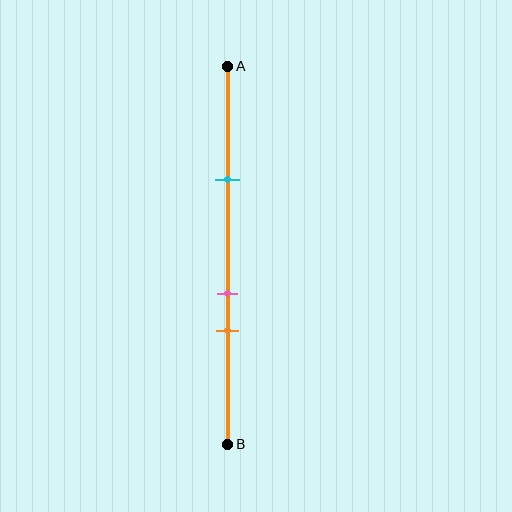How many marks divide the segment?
There are 3 marks dividing the segment.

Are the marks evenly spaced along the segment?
No, the marks are not evenly spaced.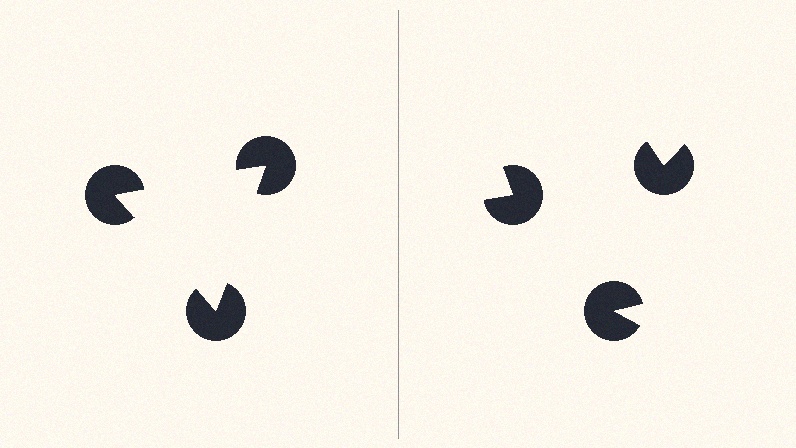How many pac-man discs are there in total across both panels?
6 — 3 on each side.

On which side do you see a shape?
An illusory triangle appears on the left side. On the right side the wedge cuts are rotated, so no coherent shape forms.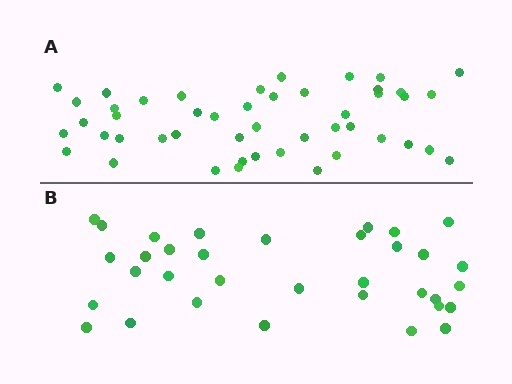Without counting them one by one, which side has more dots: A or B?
Region A (the top region) has more dots.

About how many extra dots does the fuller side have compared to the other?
Region A has approximately 15 more dots than region B.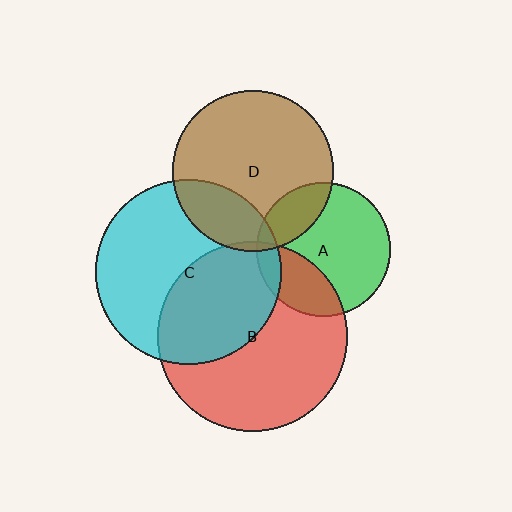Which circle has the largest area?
Circle B (red).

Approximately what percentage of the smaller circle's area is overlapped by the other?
Approximately 10%.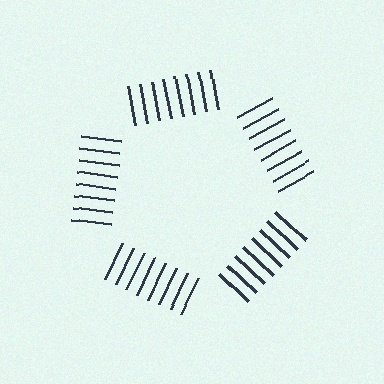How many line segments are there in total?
40 — 8 along each of the 5 edges.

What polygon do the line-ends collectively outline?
An illusory pentagon — the line segments terminate on its edges but no continuous stroke is drawn.